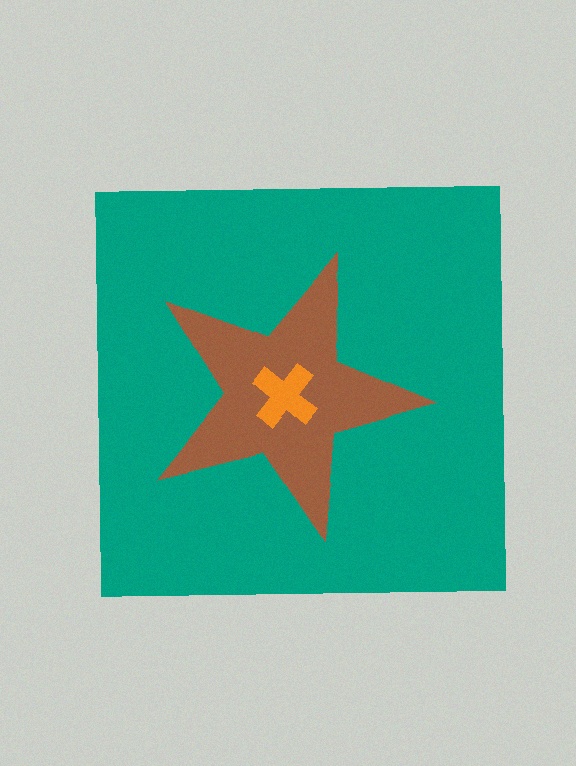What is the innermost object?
The orange cross.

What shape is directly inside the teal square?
The brown star.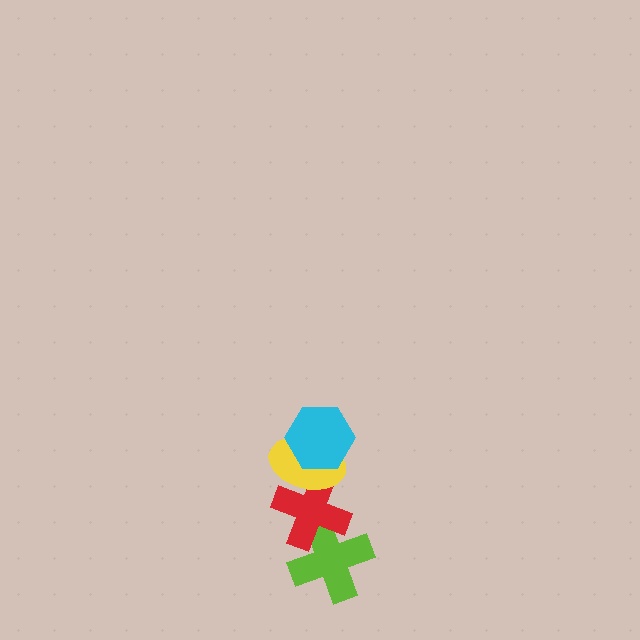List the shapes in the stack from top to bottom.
From top to bottom: the cyan hexagon, the yellow ellipse, the red cross, the lime cross.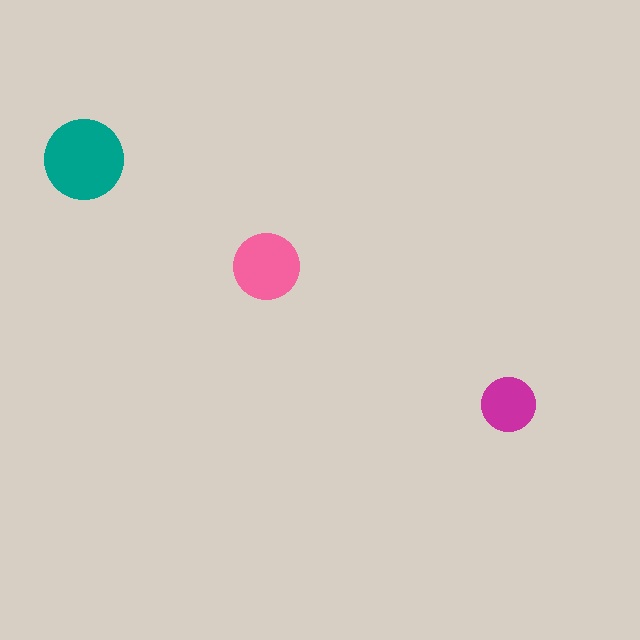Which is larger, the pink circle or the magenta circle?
The pink one.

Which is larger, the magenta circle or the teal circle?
The teal one.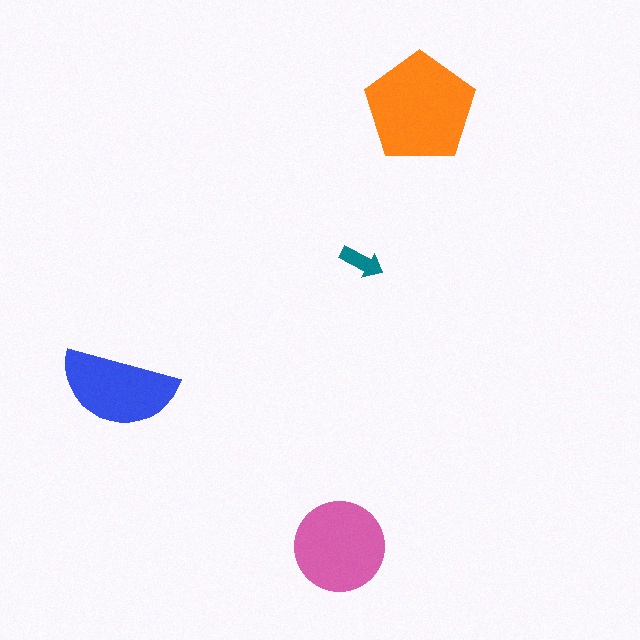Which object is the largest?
The orange pentagon.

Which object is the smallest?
The teal arrow.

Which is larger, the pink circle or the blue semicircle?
The pink circle.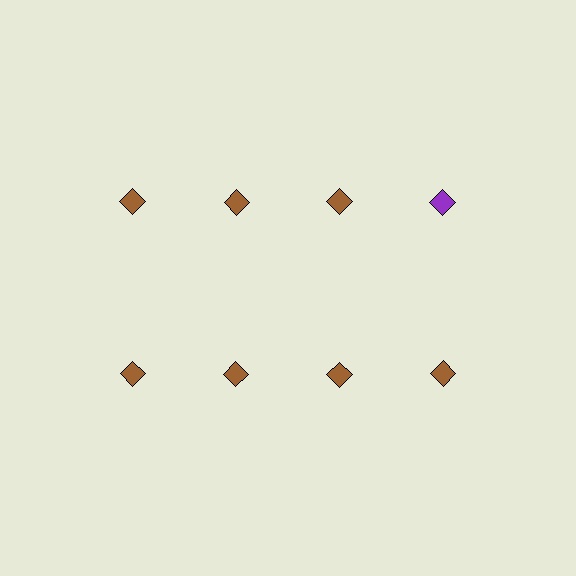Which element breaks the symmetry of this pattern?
The purple diamond in the top row, second from right column breaks the symmetry. All other shapes are brown diamonds.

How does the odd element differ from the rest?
It has a different color: purple instead of brown.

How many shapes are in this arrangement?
There are 8 shapes arranged in a grid pattern.